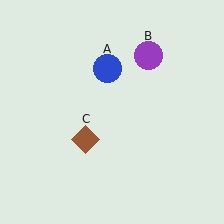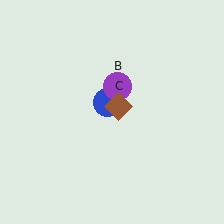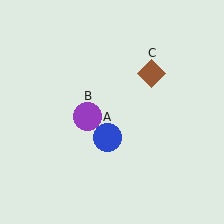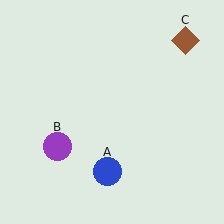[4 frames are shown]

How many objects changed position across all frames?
3 objects changed position: blue circle (object A), purple circle (object B), brown diamond (object C).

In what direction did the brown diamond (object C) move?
The brown diamond (object C) moved up and to the right.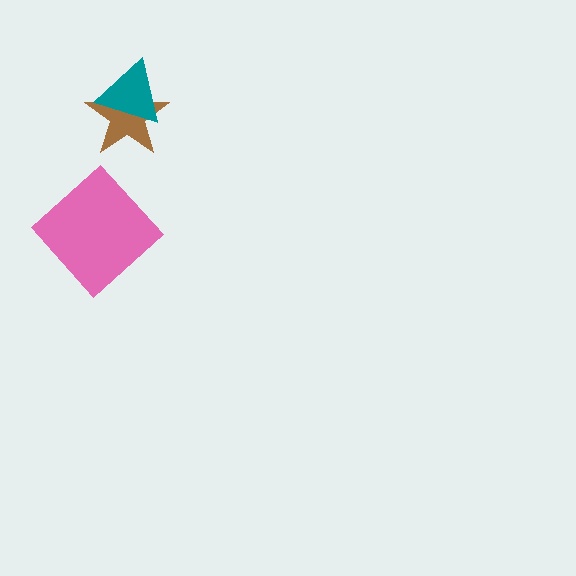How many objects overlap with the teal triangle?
1 object overlaps with the teal triangle.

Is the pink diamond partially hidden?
No, no other shape covers it.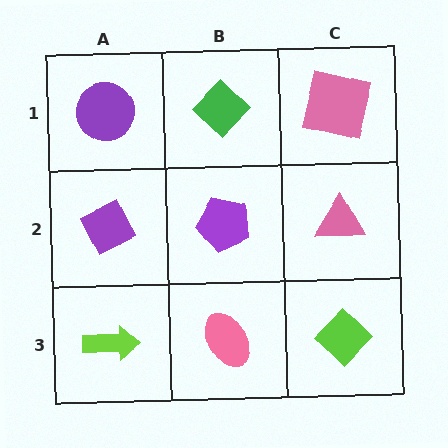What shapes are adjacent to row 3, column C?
A pink triangle (row 2, column C), a pink ellipse (row 3, column B).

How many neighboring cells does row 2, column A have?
3.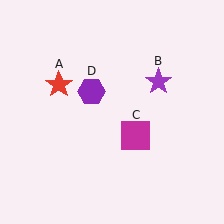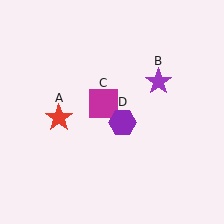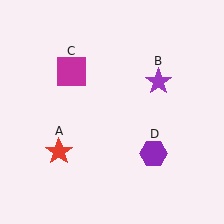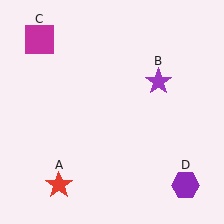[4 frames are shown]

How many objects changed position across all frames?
3 objects changed position: red star (object A), magenta square (object C), purple hexagon (object D).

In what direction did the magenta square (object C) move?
The magenta square (object C) moved up and to the left.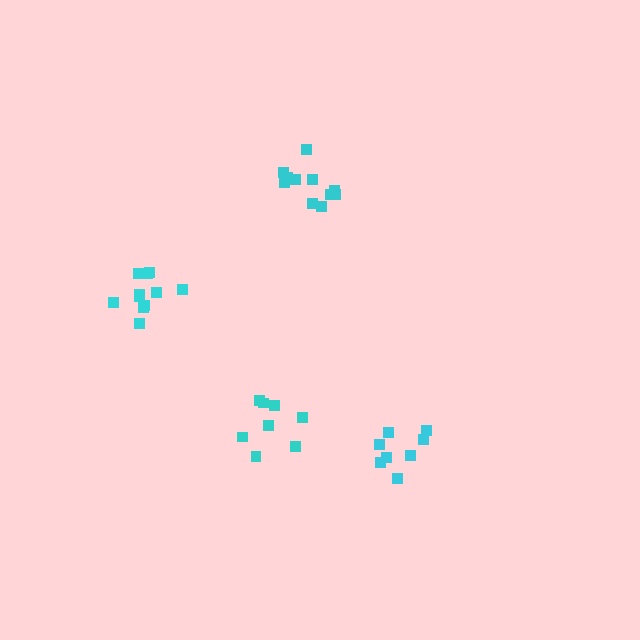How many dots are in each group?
Group 1: 8 dots, Group 2: 12 dots, Group 3: 11 dots, Group 4: 8 dots (39 total).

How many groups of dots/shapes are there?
There are 4 groups.